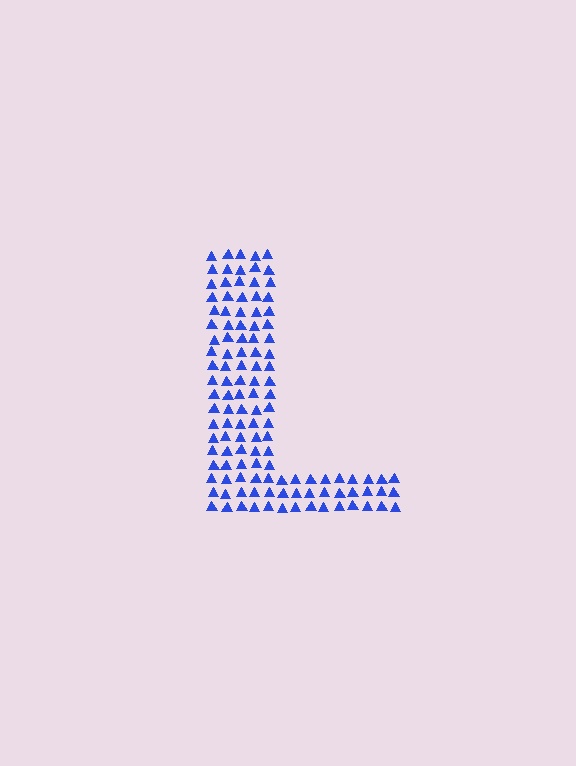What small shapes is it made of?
It is made of small triangles.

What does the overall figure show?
The overall figure shows the letter L.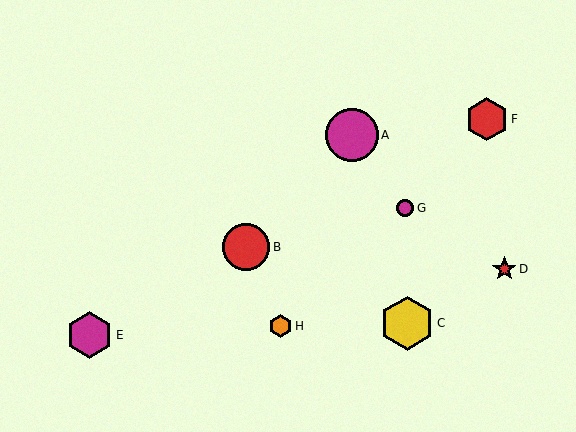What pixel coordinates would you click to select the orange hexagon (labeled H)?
Click at (280, 326) to select the orange hexagon H.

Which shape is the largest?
The yellow hexagon (labeled C) is the largest.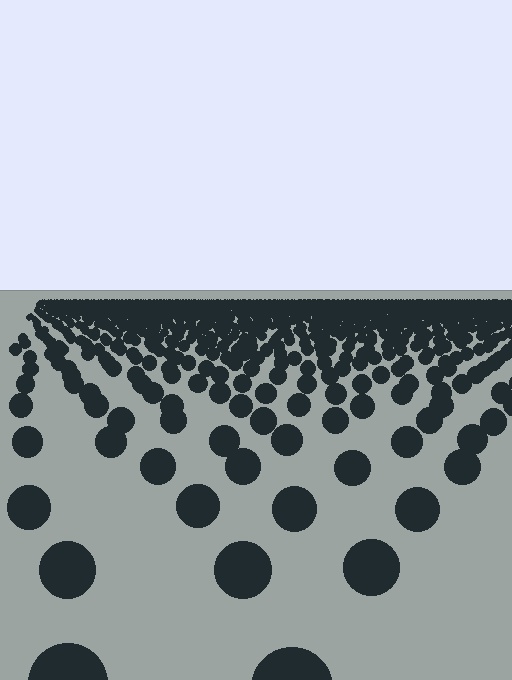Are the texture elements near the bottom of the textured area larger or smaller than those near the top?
Larger. Near the bottom, elements are closer to the viewer and appear at a bigger on-screen size.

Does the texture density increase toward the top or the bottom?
Density increases toward the top.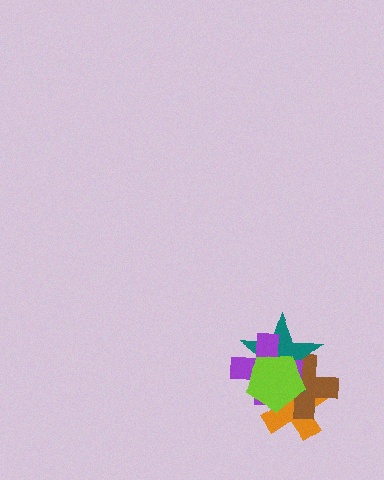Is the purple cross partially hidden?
Yes, it is partially covered by another shape.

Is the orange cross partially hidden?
Yes, it is partially covered by another shape.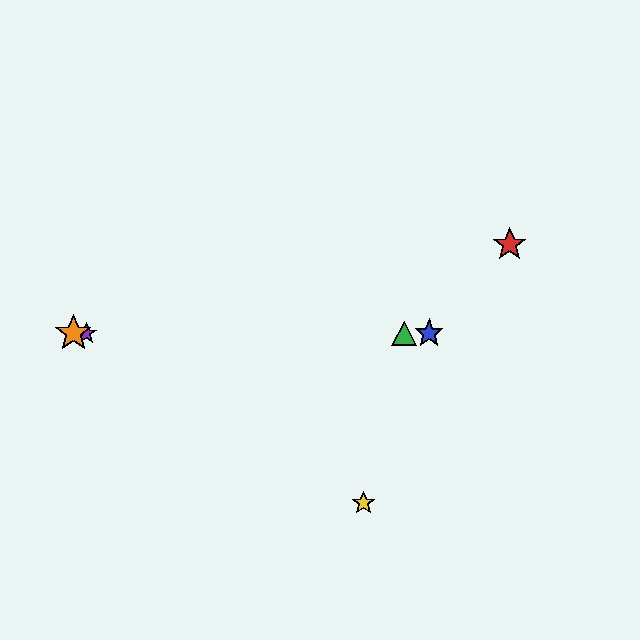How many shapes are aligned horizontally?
4 shapes (the blue star, the green triangle, the purple star, the orange star) are aligned horizontally.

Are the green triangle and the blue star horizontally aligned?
Yes, both are at y≈333.